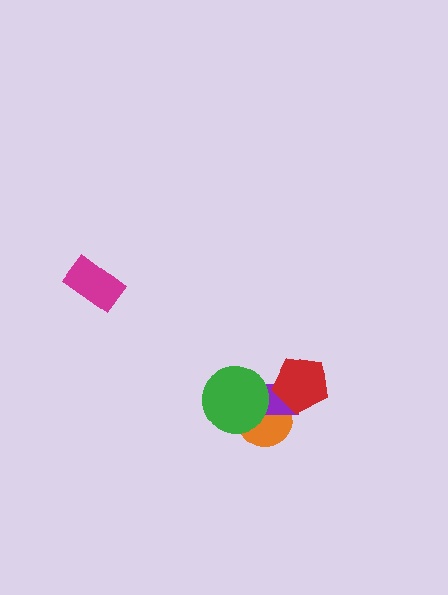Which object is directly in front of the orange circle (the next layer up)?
The purple rectangle is directly in front of the orange circle.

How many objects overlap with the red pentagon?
2 objects overlap with the red pentagon.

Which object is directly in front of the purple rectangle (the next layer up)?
The green circle is directly in front of the purple rectangle.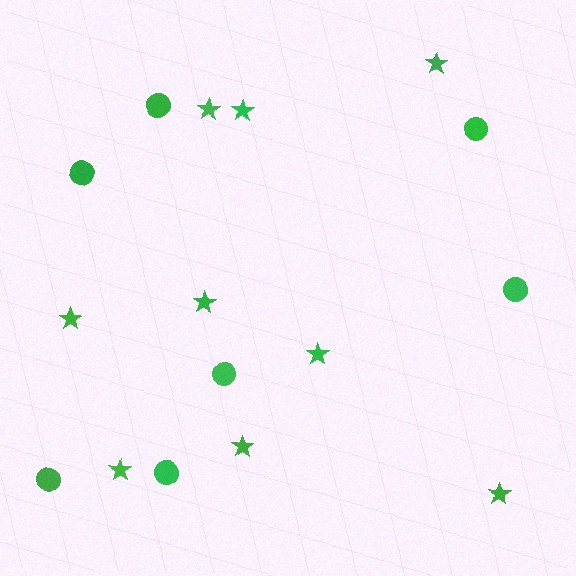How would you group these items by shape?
There are 2 groups: one group of stars (9) and one group of circles (7).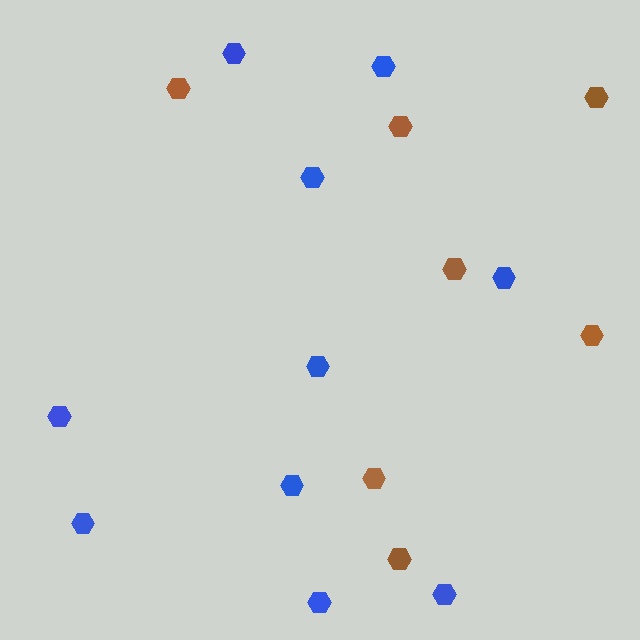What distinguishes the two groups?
There are 2 groups: one group of brown hexagons (7) and one group of blue hexagons (10).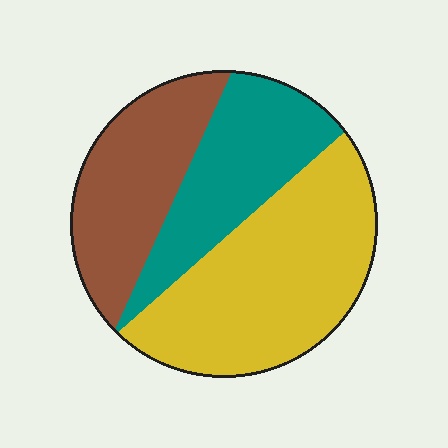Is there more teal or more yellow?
Yellow.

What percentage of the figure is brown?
Brown takes up about one quarter (1/4) of the figure.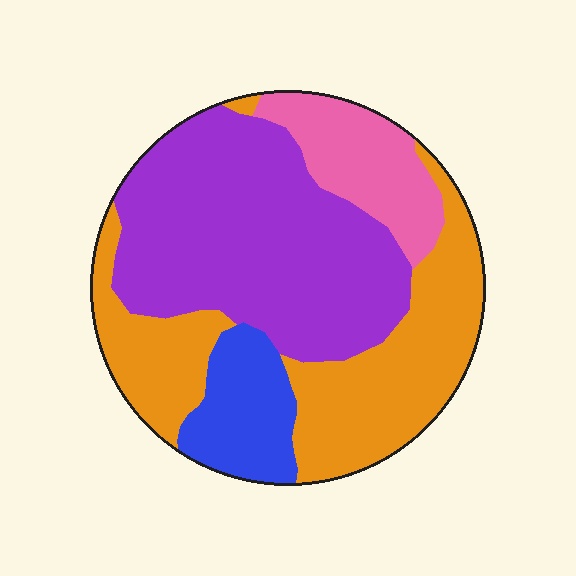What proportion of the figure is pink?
Pink takes up less than a sixth of the figure.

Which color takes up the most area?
Purple, at roughly 40%.